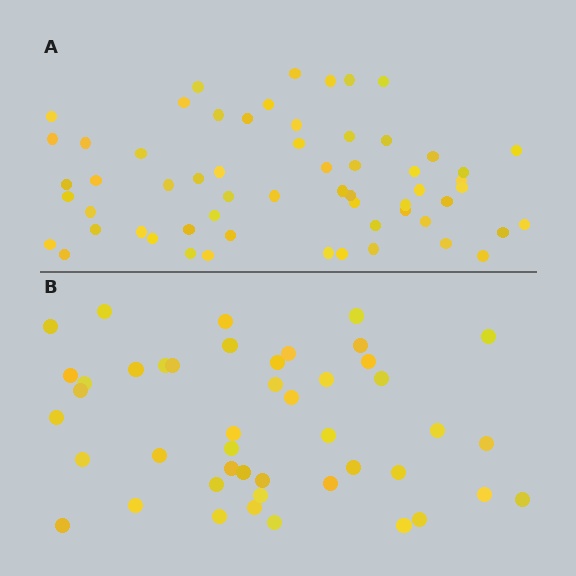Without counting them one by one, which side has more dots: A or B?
Region A (the top region) has more dots.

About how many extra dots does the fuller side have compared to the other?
Region A has approximately 15 more dots than region B.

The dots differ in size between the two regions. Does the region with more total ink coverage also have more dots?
No. Region B has more total ink coverage because its dots are larger, but region A actually contains more individual dots. Total area can be misleading — the number of items is what matters here.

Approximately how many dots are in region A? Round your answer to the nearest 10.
About 60 dots.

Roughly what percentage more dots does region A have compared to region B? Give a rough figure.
About 35% more.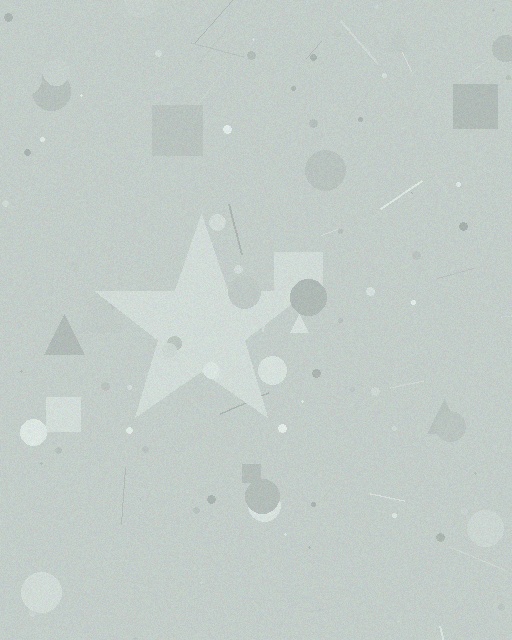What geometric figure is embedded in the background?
A star is embedded in the background.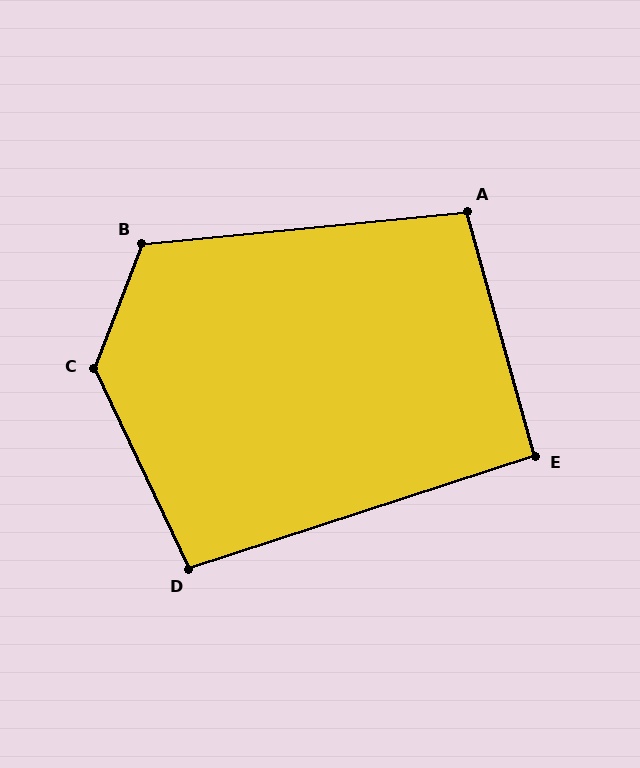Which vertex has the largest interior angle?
C, at approximately 134 degrees.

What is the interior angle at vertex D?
Approximately 97 degrees (obtuse).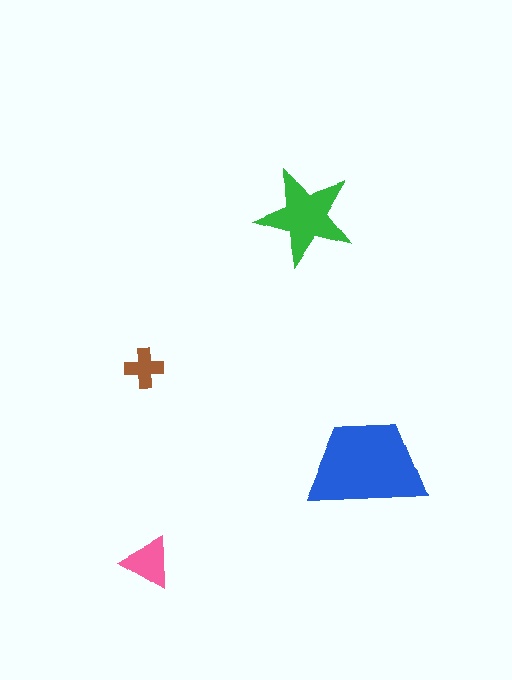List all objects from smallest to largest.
The brown cross, the pink triangle, the green star, the blue trapezoid.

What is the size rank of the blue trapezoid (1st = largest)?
1st.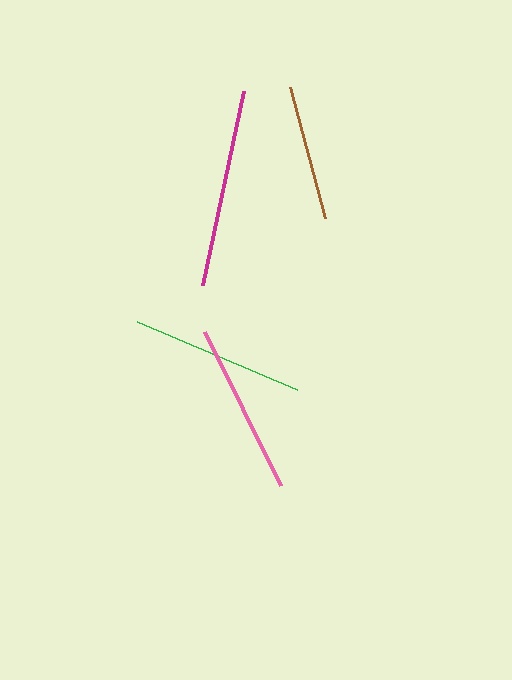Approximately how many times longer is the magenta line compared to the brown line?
The magenta line is approximately 1.5 times the length of the brown line.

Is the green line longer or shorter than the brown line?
The green line is longer than the brown line.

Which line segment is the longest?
The magenta line is the longest at approximately 198 pixels.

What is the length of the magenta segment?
The magenta segment is approximately 198 pixels long.